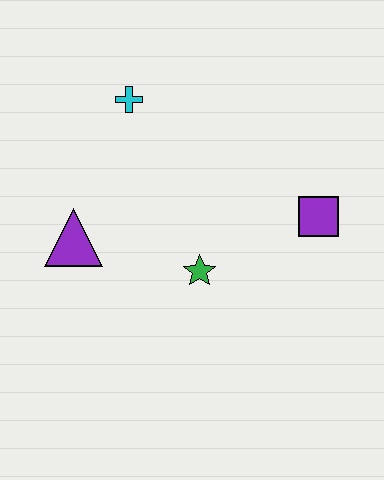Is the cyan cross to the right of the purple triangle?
Yes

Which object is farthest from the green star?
The cyan cross is farthest from the green star.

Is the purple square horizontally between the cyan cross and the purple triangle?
No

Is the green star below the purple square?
Yes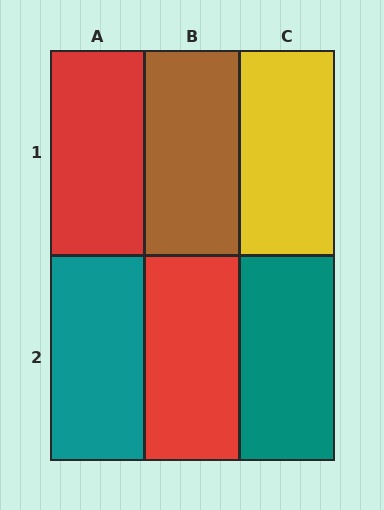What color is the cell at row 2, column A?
Teal.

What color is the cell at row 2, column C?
Teal.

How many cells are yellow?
1 cell is yellow.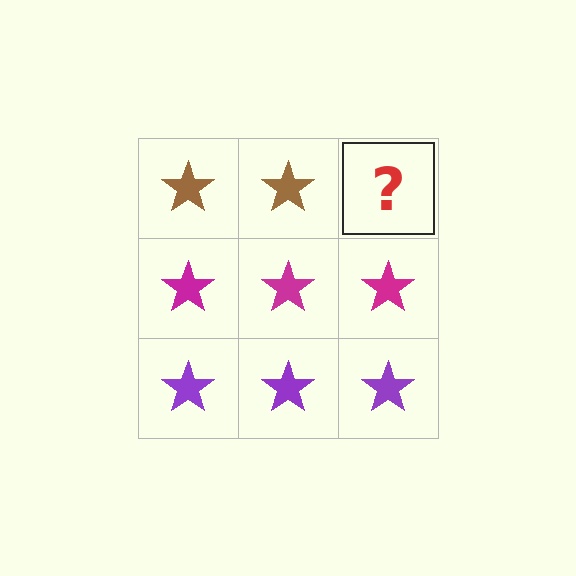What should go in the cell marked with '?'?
The missing cell should contain a brown star.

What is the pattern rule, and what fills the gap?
The rule is that each row has a consistent color. The gap should be filled with a brown star.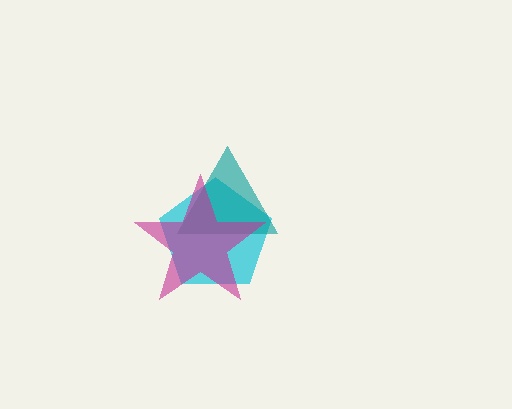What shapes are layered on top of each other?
The layered shapes are: a cyan pentagon, a teal triangle, a magenta star.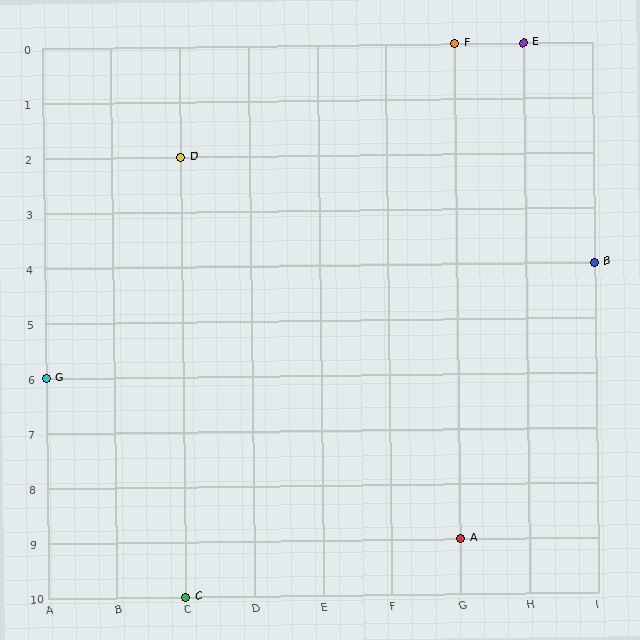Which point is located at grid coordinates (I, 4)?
Point B is at (I, 4).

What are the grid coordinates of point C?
Point C is at grid coordinates (C, 10).